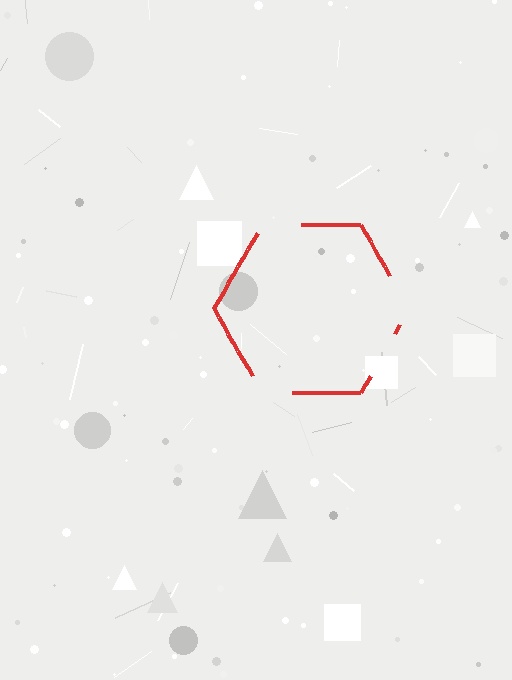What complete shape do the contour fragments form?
The contour fragments form a hexagon.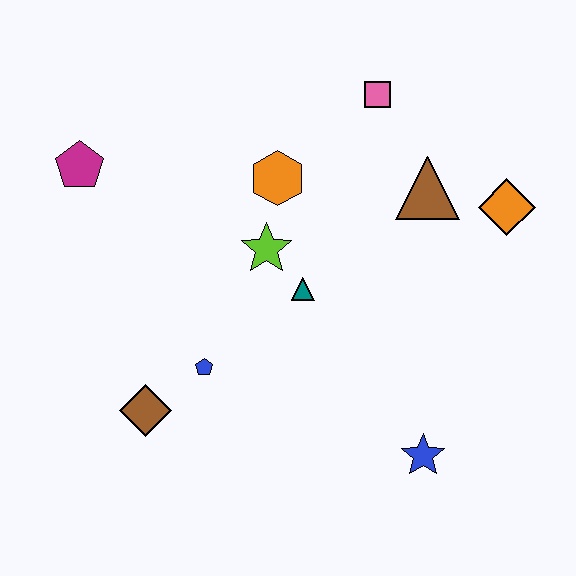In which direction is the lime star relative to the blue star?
The lime star is above the blue star.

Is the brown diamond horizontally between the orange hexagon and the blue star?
No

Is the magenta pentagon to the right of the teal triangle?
No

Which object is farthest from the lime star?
The blue star is farthest from the lime star.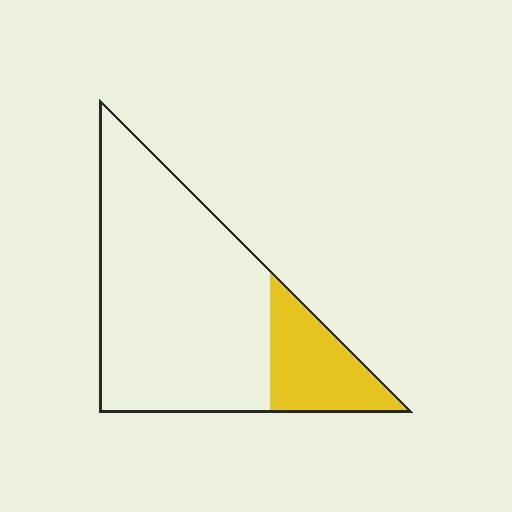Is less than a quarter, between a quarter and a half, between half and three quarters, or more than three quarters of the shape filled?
Less than a quarter.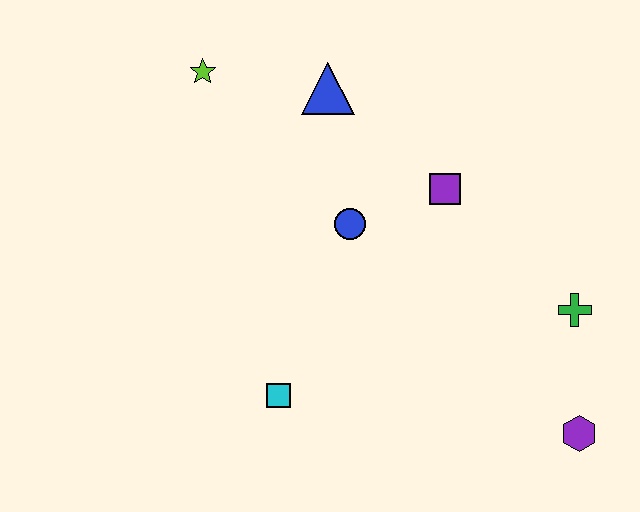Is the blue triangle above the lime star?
No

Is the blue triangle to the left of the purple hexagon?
Yes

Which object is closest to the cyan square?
The blue circle is closest to the cyan square.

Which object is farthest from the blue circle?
The purple hexagon is farthest from the blue circle.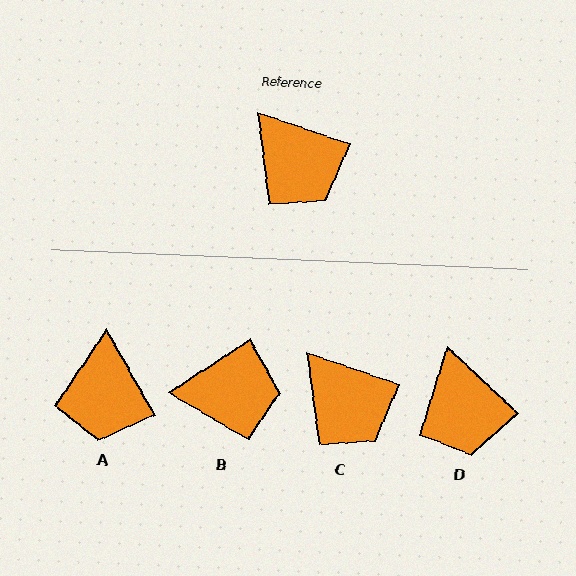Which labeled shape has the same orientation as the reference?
C.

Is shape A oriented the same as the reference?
No, it is off by about 42 degrees.